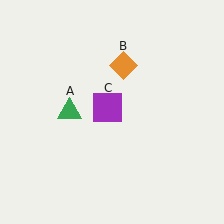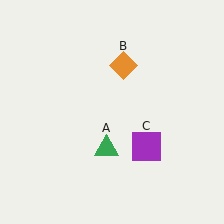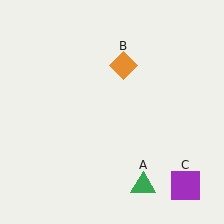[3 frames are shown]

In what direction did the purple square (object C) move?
The purple square (object C) moved down and to the right.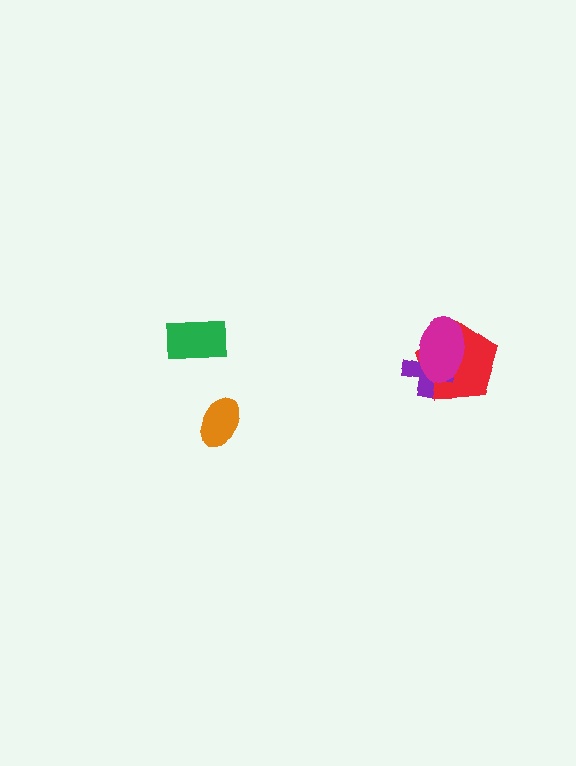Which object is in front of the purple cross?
The magenta ellipse is in front of the purple cross.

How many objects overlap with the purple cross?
2 objects overlap with the purple cross.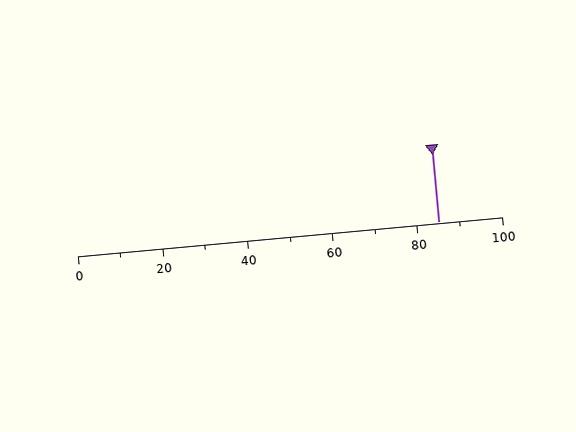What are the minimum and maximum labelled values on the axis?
The axis runs from 0 to 100.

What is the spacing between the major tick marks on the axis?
The major ticks are spaced 20 apart.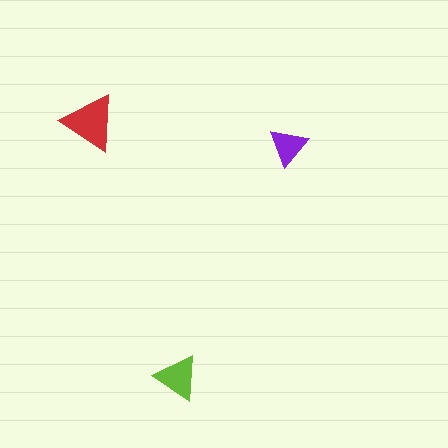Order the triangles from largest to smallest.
the red one, the lime one, the purple one.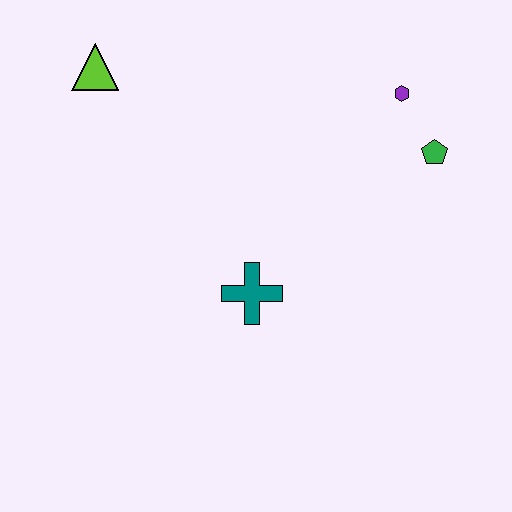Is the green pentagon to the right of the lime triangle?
Yes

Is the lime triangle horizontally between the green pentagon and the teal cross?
No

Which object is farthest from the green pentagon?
The lime triangle is farthest from the green pentagon.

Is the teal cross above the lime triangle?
No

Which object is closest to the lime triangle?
The teal cross is closest to the lime triangle.